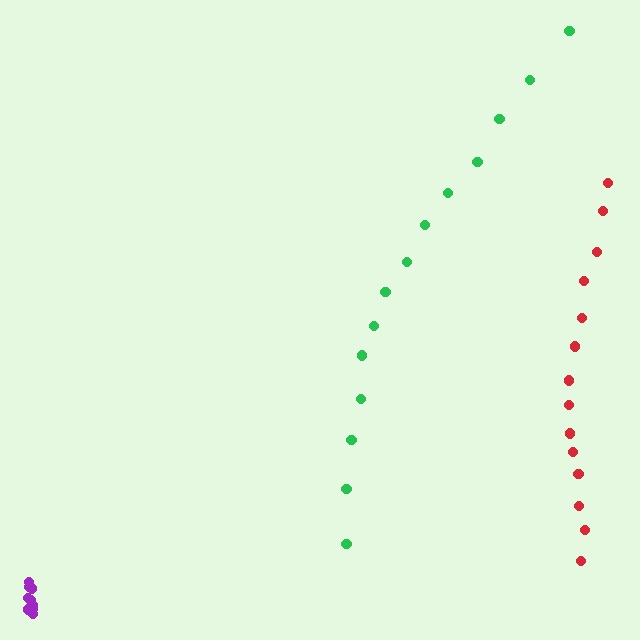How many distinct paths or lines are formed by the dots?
There are 3 distinct paths.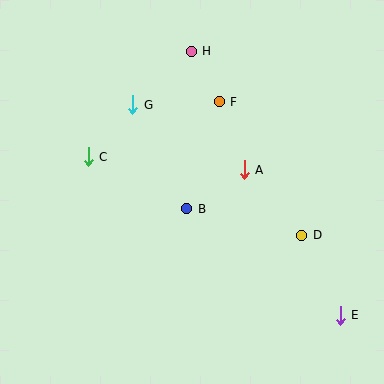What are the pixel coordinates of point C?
Point C is at (88, 157).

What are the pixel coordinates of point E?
Point E is at (340, 315).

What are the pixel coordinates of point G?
Point G is at (133, 105).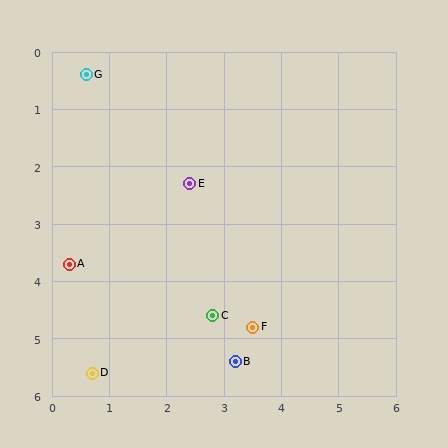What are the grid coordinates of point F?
Point F is at approximately (3.5, 4.8).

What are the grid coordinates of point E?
Point E is at approximately (2.4, 2.3).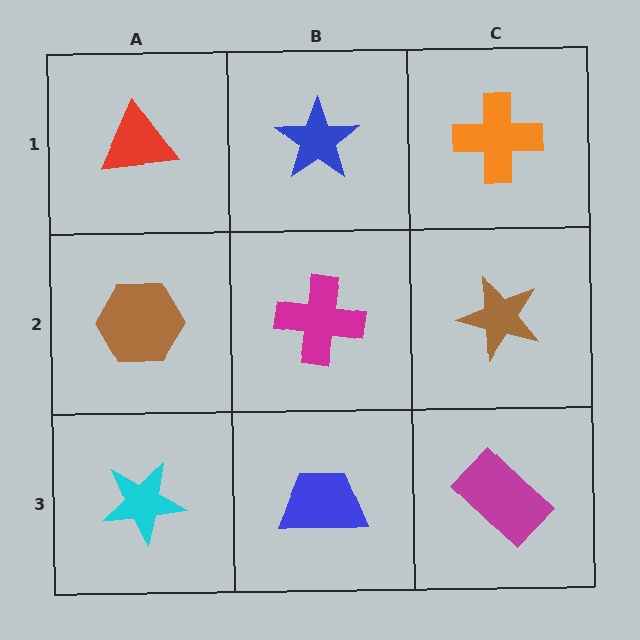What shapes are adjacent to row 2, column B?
A blue star (row 1, column B), a blue trapezoid (row 3, column B), a brown hexagon (row 2, column A), a brown star (row 2, column C).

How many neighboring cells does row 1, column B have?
3.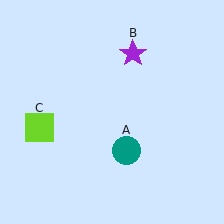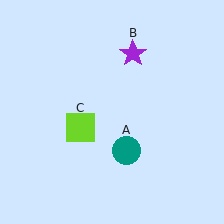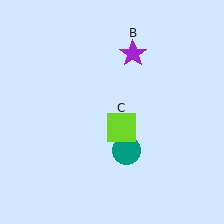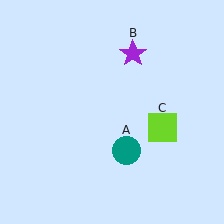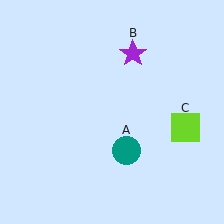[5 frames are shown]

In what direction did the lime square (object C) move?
The lime square (object C) moved right.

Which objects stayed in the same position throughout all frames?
Teal circle (object A) and purple star (object B) remained stationary.